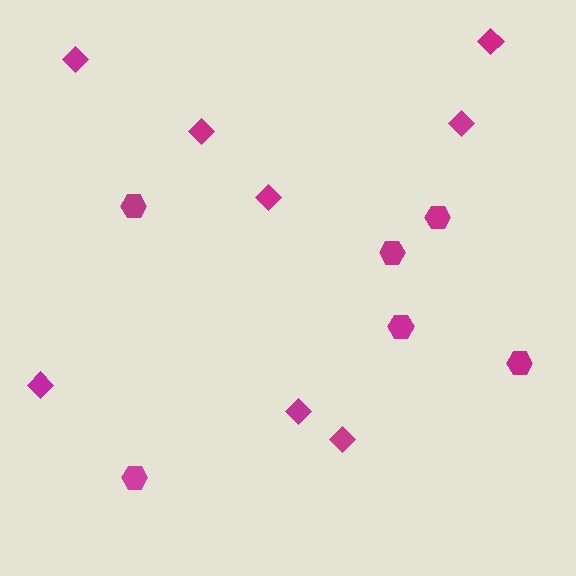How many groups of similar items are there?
There are 2 groups: one group of hexagons (6) and one group of diamonds (8).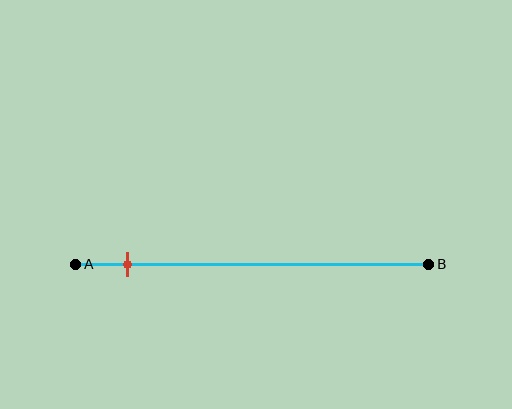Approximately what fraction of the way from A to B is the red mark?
The red mark is approximately 15% of the way from A to B.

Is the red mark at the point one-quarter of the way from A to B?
No, the mark is at about 15% from A, not at the 25% one-quarter point.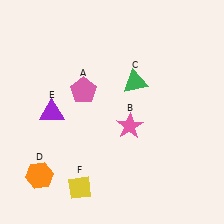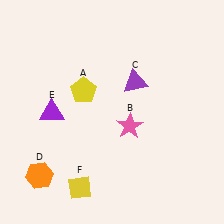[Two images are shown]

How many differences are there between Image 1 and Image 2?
There are 2 differences between the two images.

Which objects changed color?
A changed from pink to yellow. C changed from green to purple.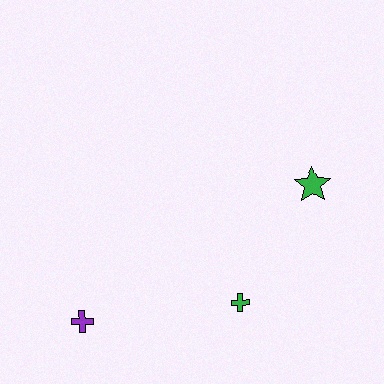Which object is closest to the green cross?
The green star is closest to the green cross.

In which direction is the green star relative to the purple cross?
The green star is to the right of the purple cross.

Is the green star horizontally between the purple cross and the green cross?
No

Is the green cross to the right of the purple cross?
Yes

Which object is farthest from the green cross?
The purple cross is farthest from the green cross.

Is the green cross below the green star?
Yes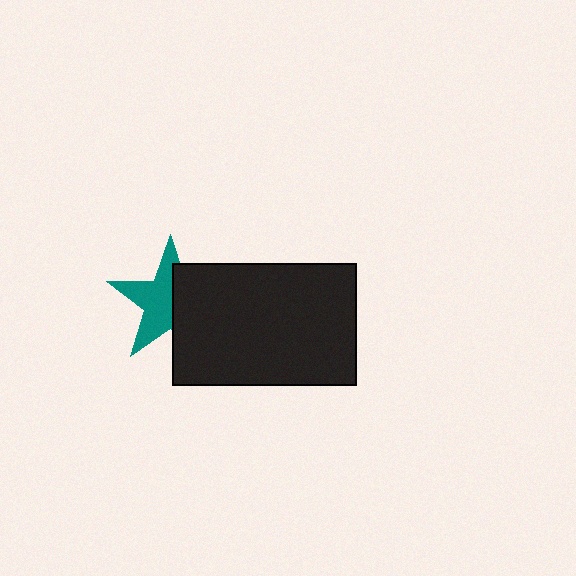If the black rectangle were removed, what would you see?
You would see the complete teal star.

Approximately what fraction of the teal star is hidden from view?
Roughly 45% of the teal star is hidden behind the black rectangle.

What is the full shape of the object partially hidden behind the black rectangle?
The partially hidden object is a teal star.